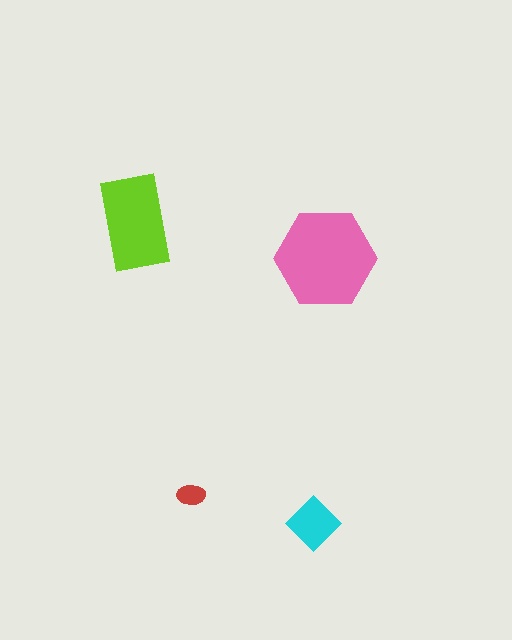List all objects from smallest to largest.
The red ellipse, the cyan diamond, the lime rectangle, the pink hexagon.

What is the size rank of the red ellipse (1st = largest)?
4th.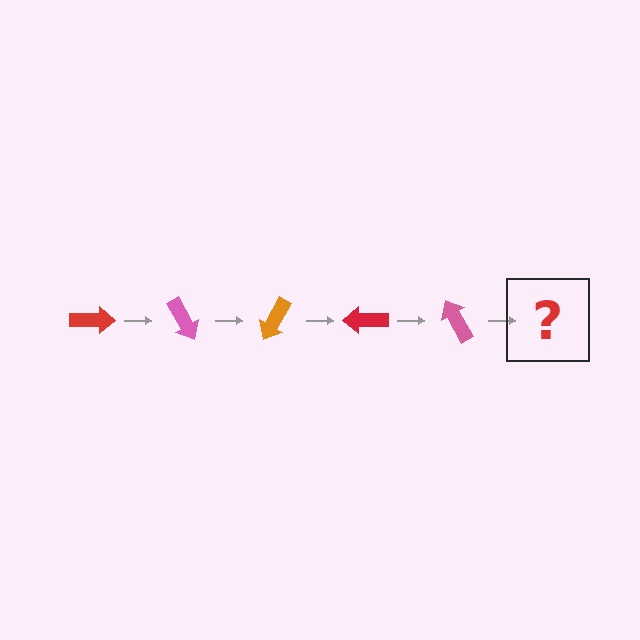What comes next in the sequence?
The next element should be an orange arrow, rotated 300 degrees from the start.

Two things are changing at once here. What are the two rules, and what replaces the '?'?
The two rules are that it rotates 60 degrees each step and the color cycles through red, pink, and orange. The '?' should be an orange arrow, rotated 300 degrees from the start.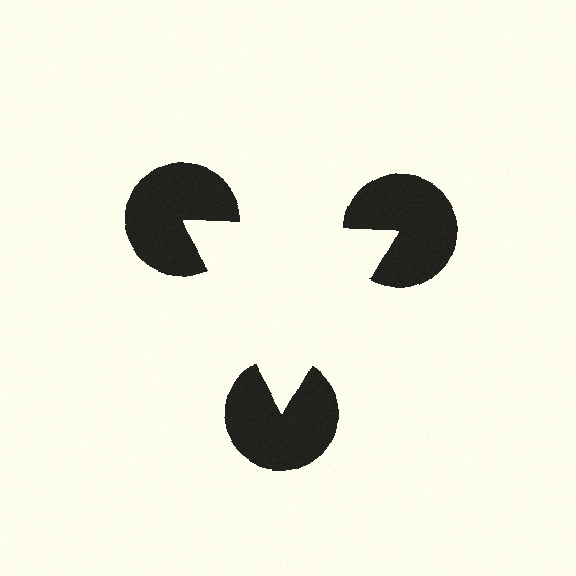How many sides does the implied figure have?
3 sides.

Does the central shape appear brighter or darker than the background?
It typically appears slightly brighter than the background, even though no actual brightness change is drawn.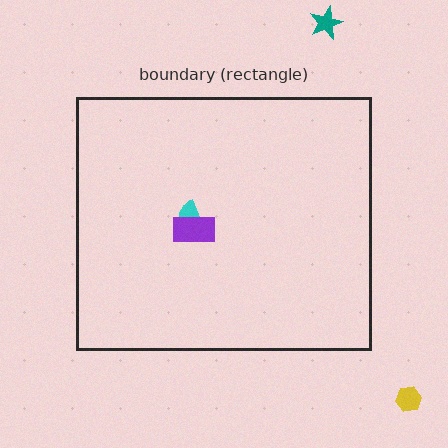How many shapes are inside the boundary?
2 inside, 2 outside.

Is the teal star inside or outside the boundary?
Outside.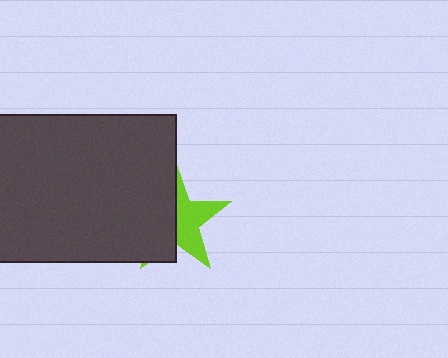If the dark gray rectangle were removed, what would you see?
You would see the complete lime star.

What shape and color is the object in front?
The object in front is a dark gray rectangle.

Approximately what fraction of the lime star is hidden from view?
Roughly 53% of the lime star is hidden behind the dark gray rectangle.